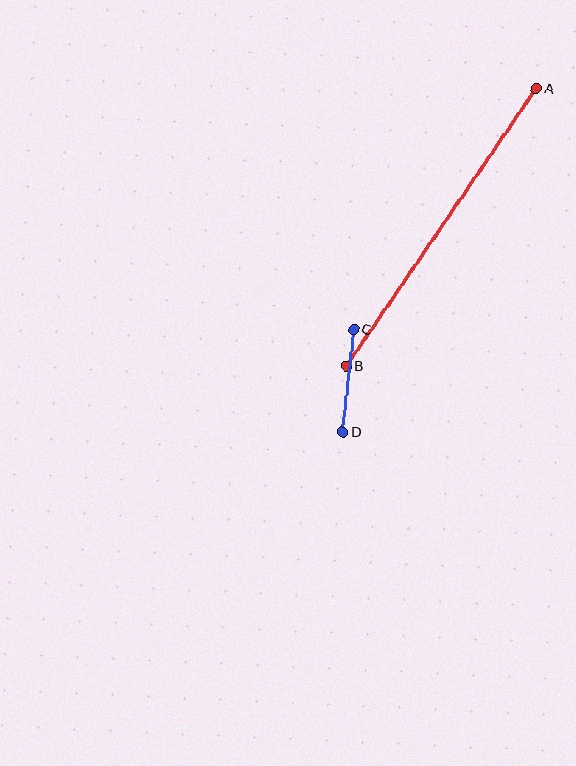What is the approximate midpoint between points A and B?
The midpoint is at approximately (441, 227) pixels.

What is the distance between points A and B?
The distance is approximately 336 pixels.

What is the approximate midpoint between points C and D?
The midpoint is at approximately (348, 381) pixels.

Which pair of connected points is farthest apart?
Points A and B are farthest apart.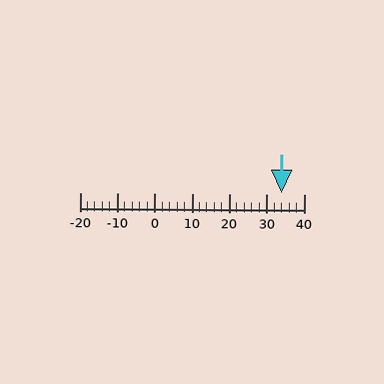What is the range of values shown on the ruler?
The ruler shows values from -20 to 40.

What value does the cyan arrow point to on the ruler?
The cyan arrow points to approximately 34.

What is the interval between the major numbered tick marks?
The major tick marks are spaced 10 units apart.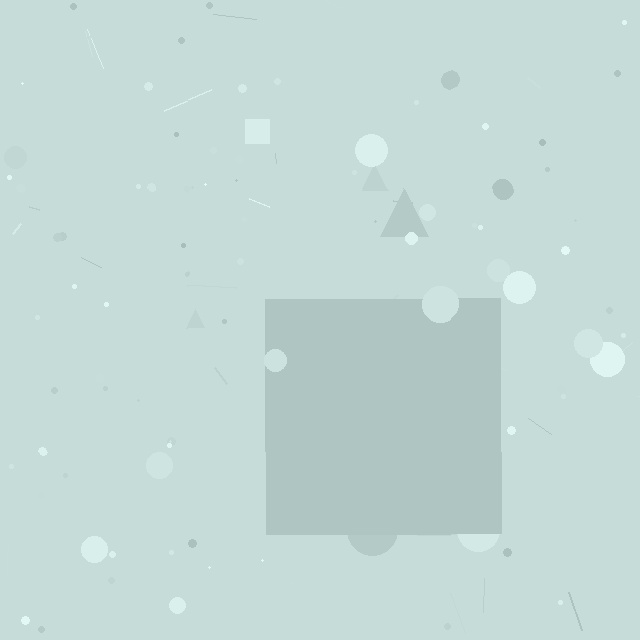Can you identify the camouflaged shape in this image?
The camouflaged shape is a square.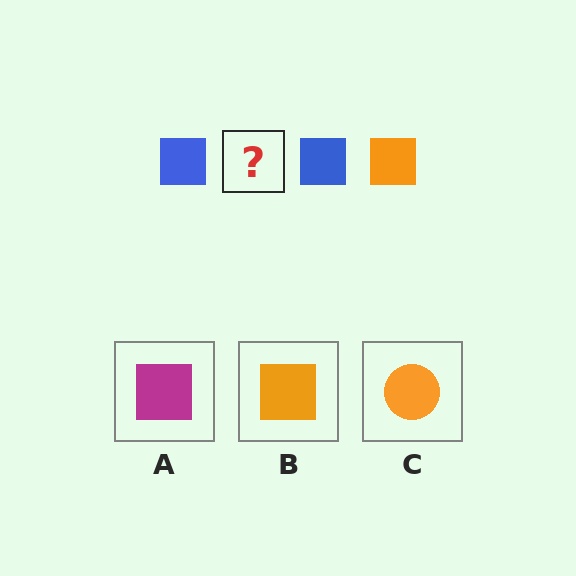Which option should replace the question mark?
Option B.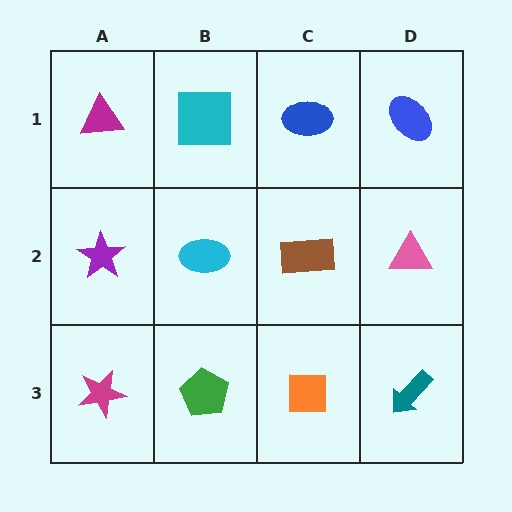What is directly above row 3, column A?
A purple star.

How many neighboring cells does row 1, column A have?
2.